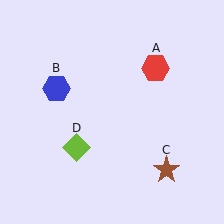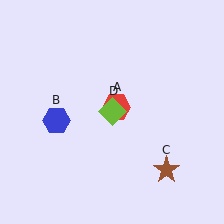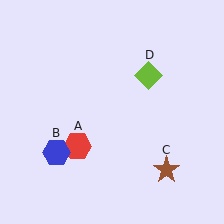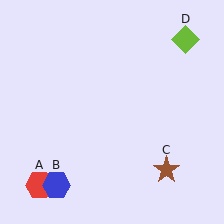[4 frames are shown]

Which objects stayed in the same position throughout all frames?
Brown star (object C) remained stationary.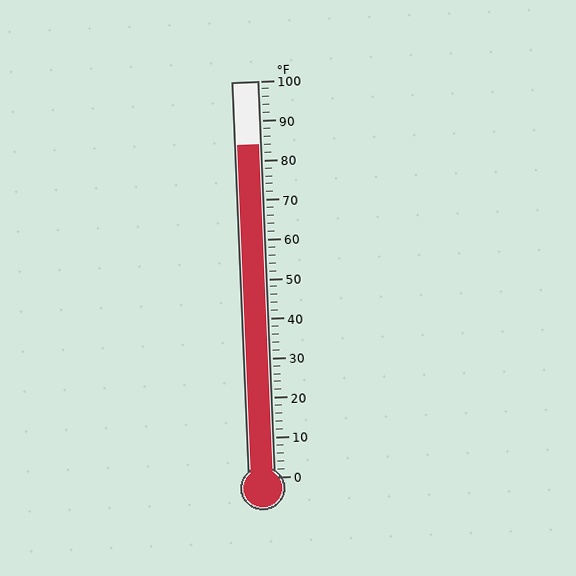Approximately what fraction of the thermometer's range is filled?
The thermometer is filled to approximately 85% of its range.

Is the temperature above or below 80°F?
The temperature is above 80°F.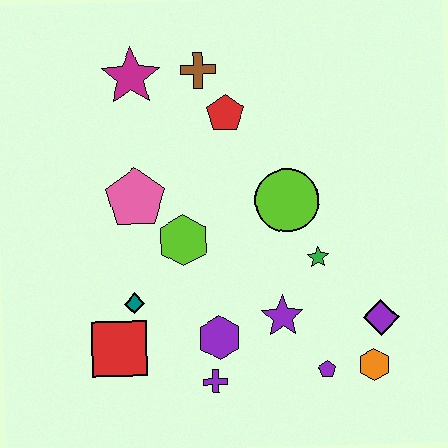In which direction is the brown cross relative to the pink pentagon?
The brown cross is above the pink pentagon.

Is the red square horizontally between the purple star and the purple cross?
No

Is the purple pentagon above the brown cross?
No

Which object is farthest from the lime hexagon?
The orange hexagon is farthest from the lime hexagon.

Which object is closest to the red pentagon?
The brown cross is closest to the red pentagon.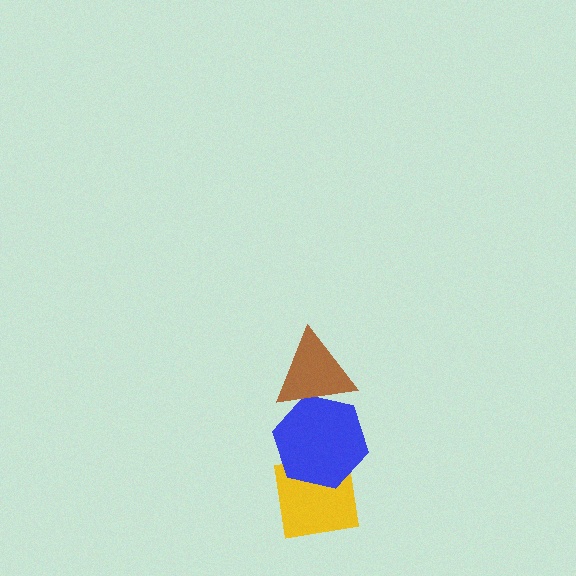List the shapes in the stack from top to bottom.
From top to bottom: the brown triangle, the blue hexagon, the yellow square.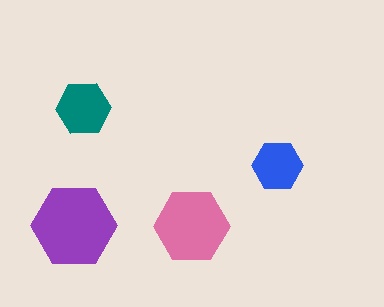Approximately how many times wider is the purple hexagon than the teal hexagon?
About 1.5 times wider.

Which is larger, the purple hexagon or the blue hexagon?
The purple one.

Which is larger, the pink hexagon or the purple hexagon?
The purple one.